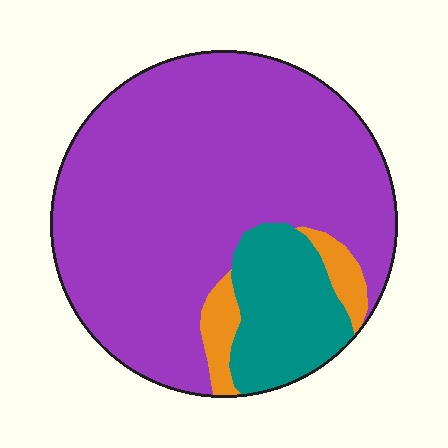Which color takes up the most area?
Purple, at roughly 75%.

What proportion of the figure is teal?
Teal takes up less than a quarter of the figure.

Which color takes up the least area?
Orange, at roughly 5%.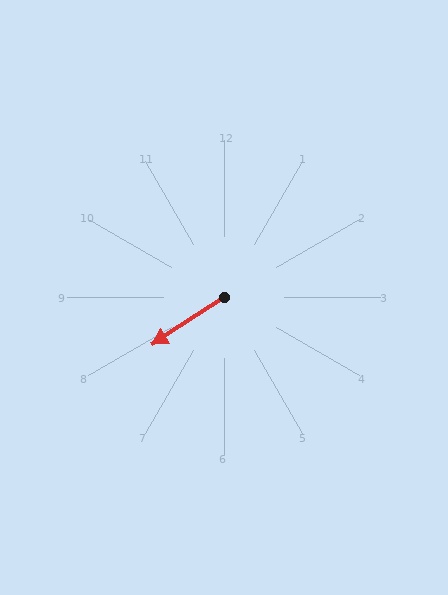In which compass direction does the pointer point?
Southwest.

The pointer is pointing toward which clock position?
Roughly 8 o'clock.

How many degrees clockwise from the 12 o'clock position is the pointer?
Approximately 237 degrees.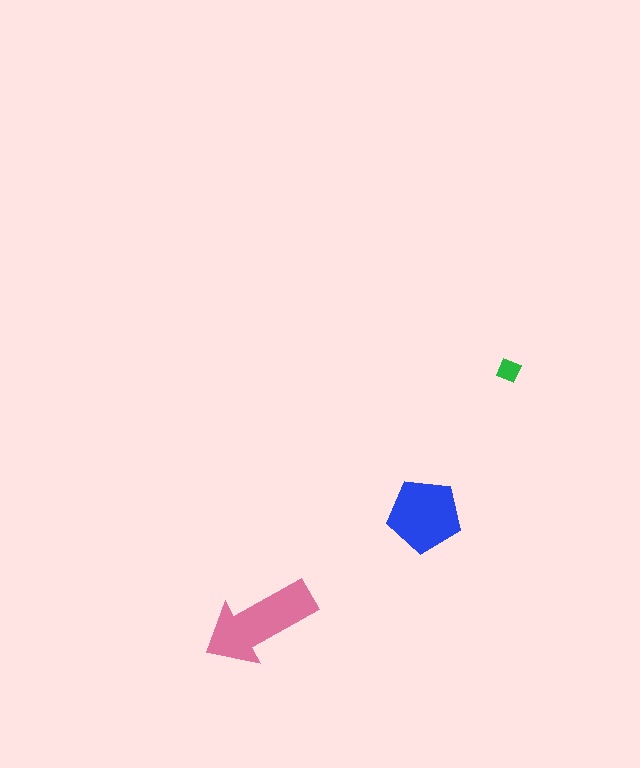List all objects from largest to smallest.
The pink arrow, the blue pentagon, the green diamond.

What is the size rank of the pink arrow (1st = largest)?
1st.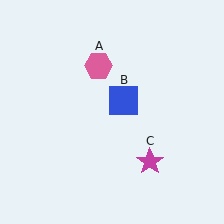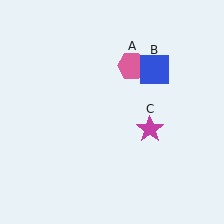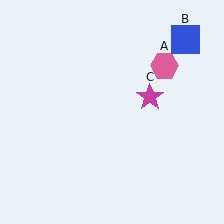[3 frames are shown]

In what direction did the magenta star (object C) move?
The magenta star (object C) moved up.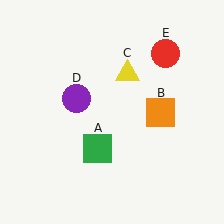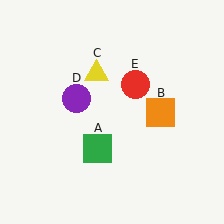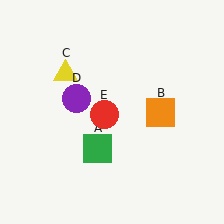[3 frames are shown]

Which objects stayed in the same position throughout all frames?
Green square (object A) and orange square (object B) and purple circle (object D) remained stationary.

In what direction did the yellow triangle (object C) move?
The yellow triangle (object C) moved left.